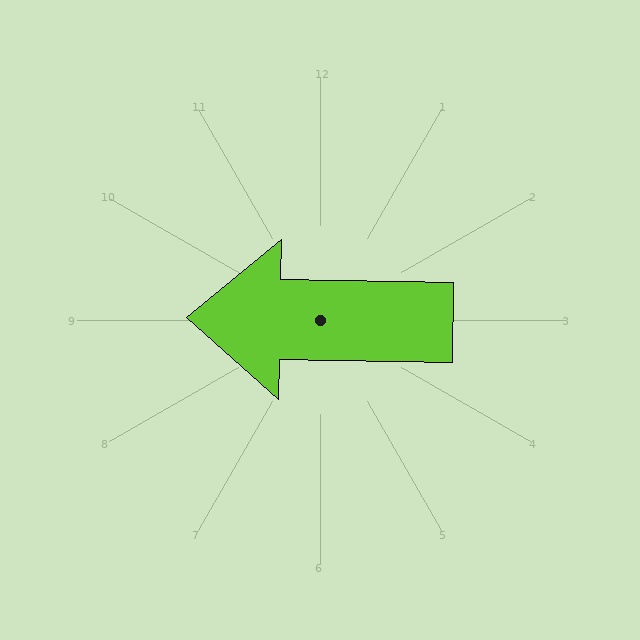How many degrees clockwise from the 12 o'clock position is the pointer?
Approximately 271 degrees.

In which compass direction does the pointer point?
West.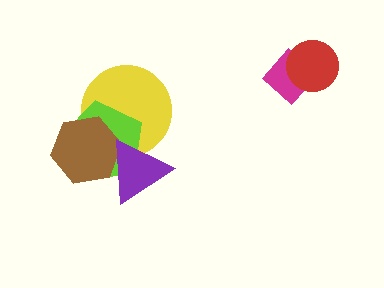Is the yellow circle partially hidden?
Yes, it is partially covered by another shape.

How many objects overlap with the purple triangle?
3 objects overlap with the purple triangle.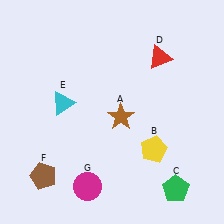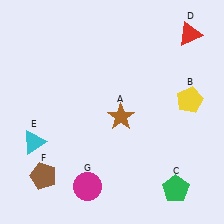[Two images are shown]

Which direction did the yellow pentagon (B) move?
The yellow pentagon (B) moved up.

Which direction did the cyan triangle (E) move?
The cyan triangle (E) moved down.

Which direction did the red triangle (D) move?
The red triangle (D) moved right.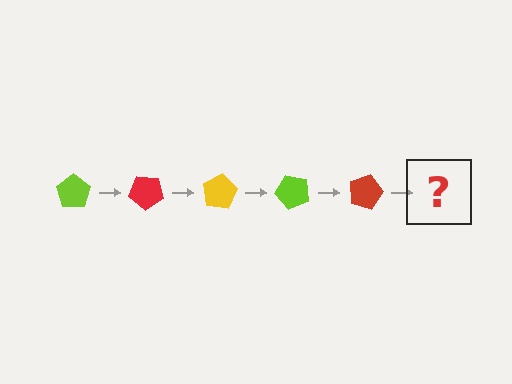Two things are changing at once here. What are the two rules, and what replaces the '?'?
The two rules are that it rotates 40 degrees each step and the color cycles through lime, red, and yellow. The '?' should be a yellow pentagon, rotated 200 degrees from the start.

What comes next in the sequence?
The next element should be a yellow pentagon, rotated 200 degrees from the start.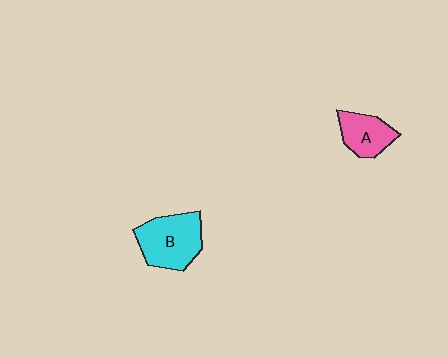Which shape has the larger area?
Shape B (cyan).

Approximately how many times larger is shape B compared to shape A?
Approximately 1.6 times.